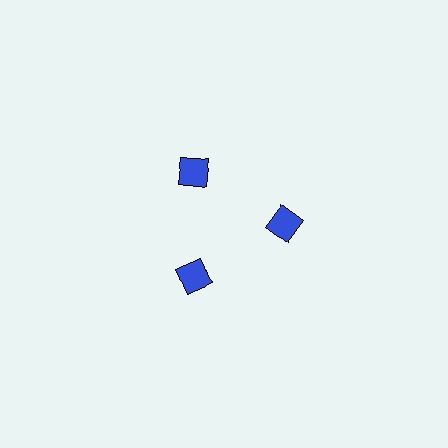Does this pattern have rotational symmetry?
Yes, this pattern has 3-fold rotational symmetry. It looks the same after rotating 120 degrees around the center.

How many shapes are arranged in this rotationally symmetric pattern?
There are 3 shapes, arranged in 3 groups of 1.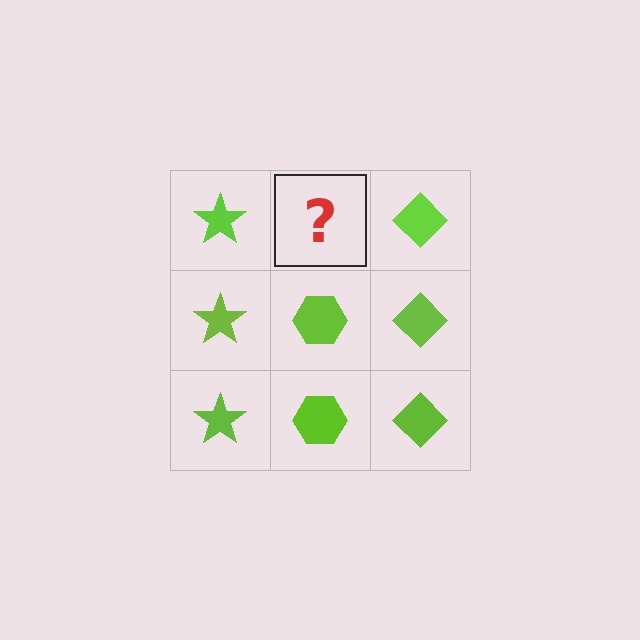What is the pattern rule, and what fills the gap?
The rule is that each column has a consistent shape. The gap should be filled with a lime hexagon.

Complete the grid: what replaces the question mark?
The question mark should be replaced with a lime hexagon.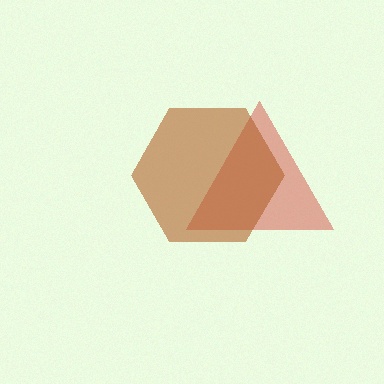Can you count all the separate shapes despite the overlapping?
Yes, there are 2 separate shapes.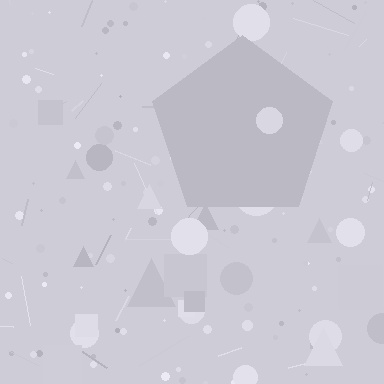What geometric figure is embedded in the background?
A pentagon is embedded in the background.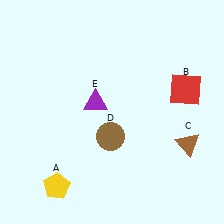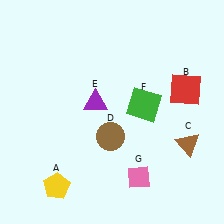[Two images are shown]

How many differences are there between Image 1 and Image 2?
There are 2 differences between the two images.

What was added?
A green square (F), a pink diamond (G) were added in Image 2.